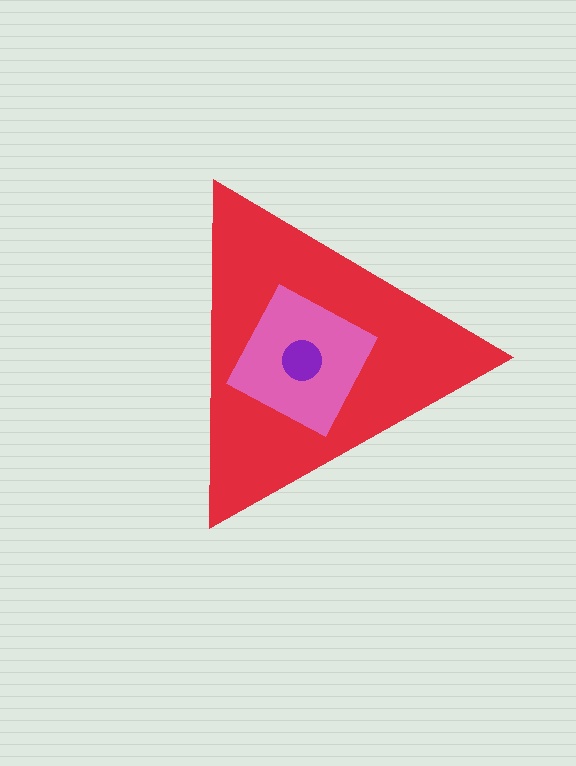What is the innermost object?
The purple circle.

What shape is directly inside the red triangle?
The pink diamond.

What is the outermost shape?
The red triangle.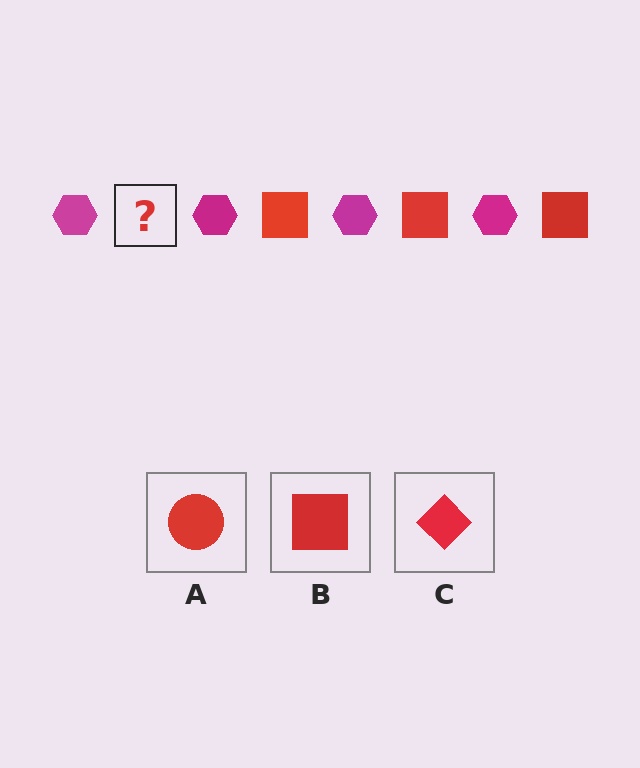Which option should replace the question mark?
Option B.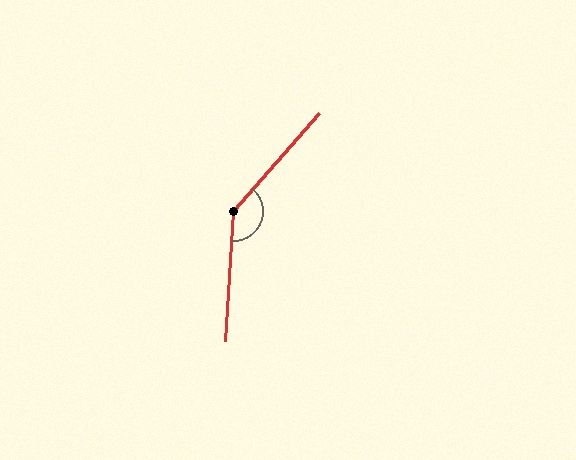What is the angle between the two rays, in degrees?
Approximately 142 degrees.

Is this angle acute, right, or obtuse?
It is obtuse.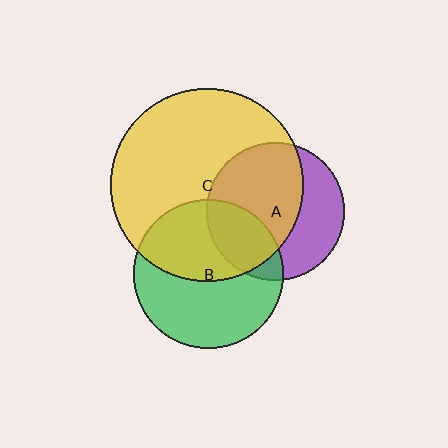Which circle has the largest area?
Circle C (yellow).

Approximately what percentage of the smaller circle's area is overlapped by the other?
Approximately 25%.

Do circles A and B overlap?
Yes.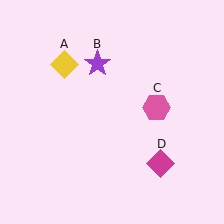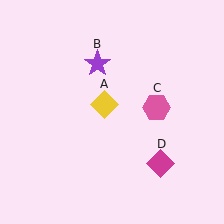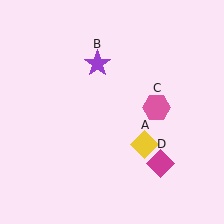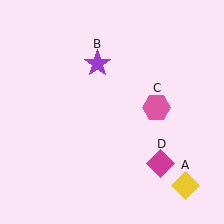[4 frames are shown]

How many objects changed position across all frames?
1 object changed position: yellow diamond (object A).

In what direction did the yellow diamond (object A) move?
The yellow diamond (object A) moved down and to the right.